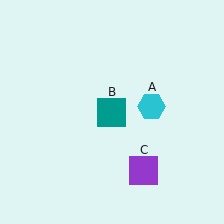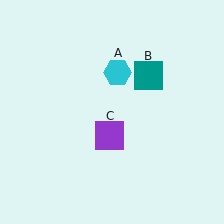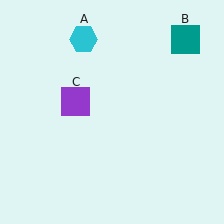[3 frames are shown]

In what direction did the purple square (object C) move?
The purple square (object C) moved up and to the left.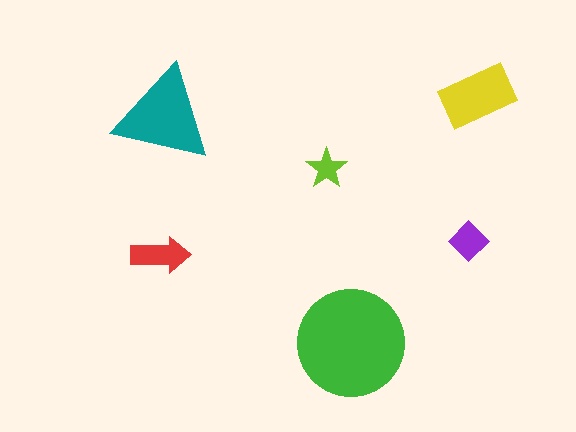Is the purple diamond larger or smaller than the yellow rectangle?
Smaller.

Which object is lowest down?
The green circle is bottommost.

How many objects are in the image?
There are 6 objects in the image.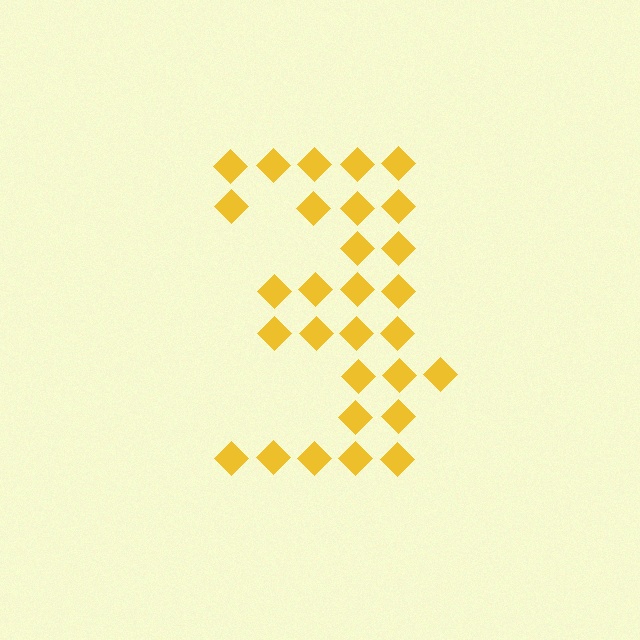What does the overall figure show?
The overall figure shows the digit 3.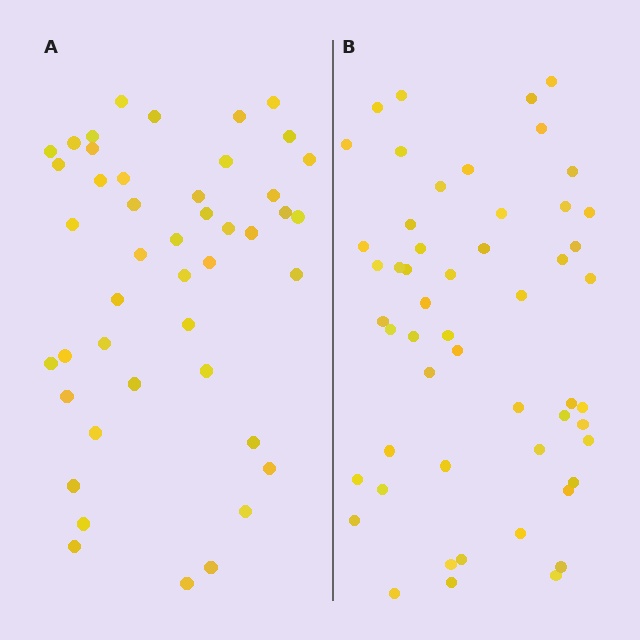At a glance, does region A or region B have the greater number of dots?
Region B (the right region) has more dots.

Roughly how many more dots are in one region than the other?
Region B has roughly 8 or so more dots than region A.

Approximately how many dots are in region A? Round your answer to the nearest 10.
About 40 dots. (The exact count is 45, which rounds to 40.)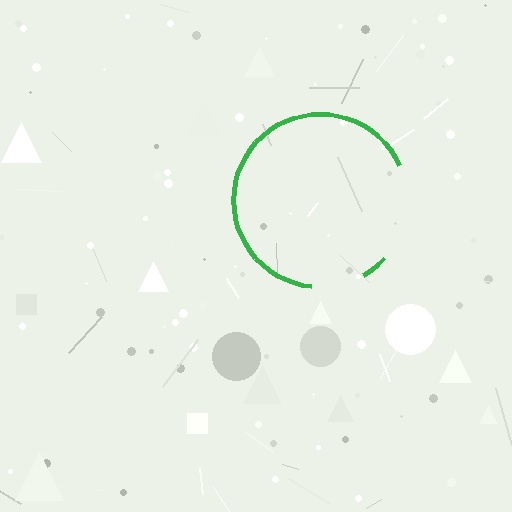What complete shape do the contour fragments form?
The contour fragments form a circle.